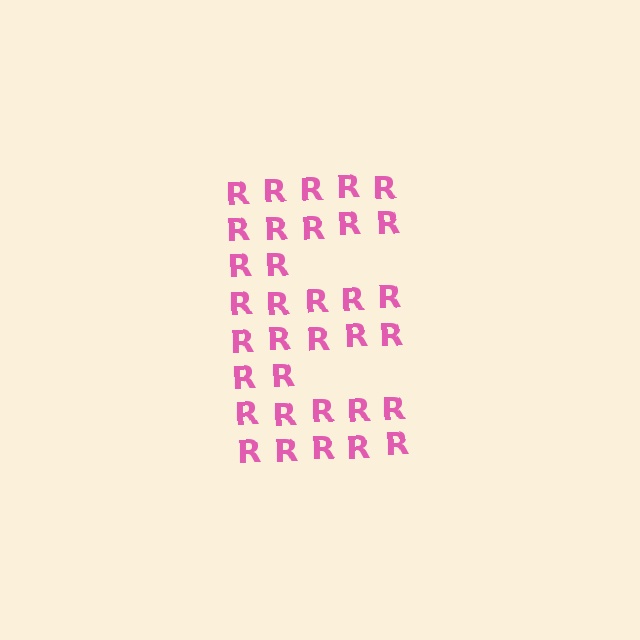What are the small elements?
The small elements are letter R's.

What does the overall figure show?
The overall figure shows the letter E.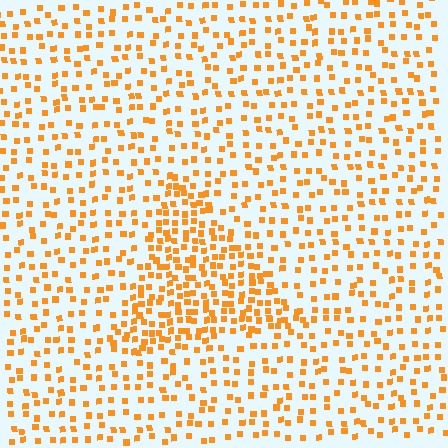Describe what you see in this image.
The image contains small orange elements arranged at two different densities. A triangle-shaped region is visible where the elements are more densely packed than the surrounding area.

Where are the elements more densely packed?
The elements are more densely packed inside the triangle boundary.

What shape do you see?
I see a triangle.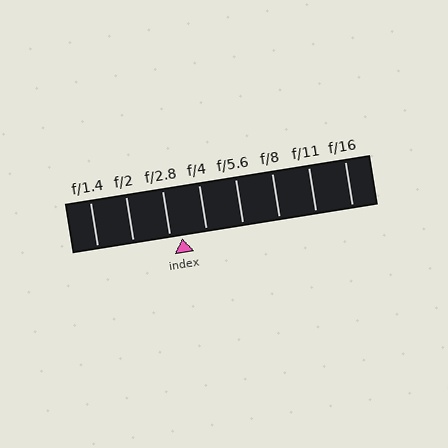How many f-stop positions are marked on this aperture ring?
There are 8 f-stop positions marked.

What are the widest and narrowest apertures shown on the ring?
The widest aperture shown is f/1.4 and the narrowest is f/16.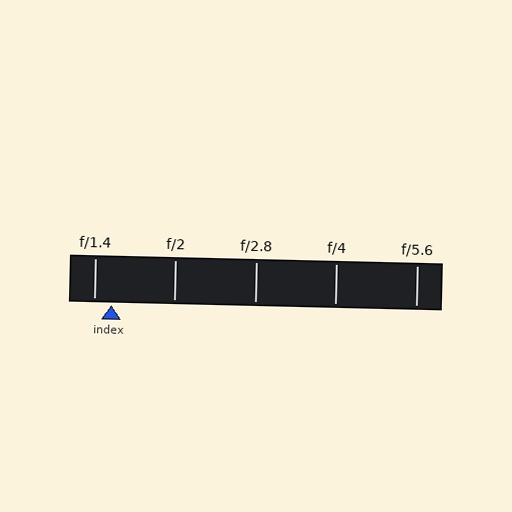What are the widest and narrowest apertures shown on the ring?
The widest aperture shown is f/1.4 and the narrowest is f/5.6.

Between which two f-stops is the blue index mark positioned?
The index mark is between f/1.4 and f/2.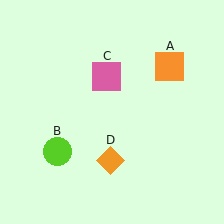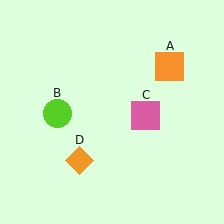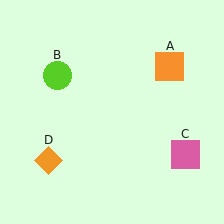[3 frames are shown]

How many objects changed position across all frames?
3 objects changed position: lime circle (object B), pink square (object C), orange diamond (object D).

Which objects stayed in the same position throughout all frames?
Orange square (object A) remained stationary.